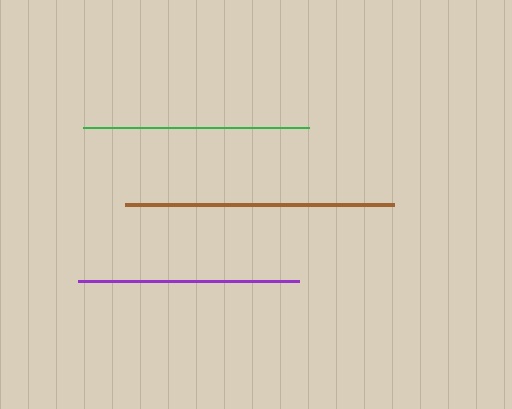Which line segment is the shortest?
The purple line is the shortest at approximately 221 pixels.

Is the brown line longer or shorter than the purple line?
The brown line is longer than the purple line.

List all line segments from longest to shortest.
From longest to shortest: brown, green, purple.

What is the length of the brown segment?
The brown segment is approximately 269 pixels long.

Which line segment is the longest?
The brown line is the longest at approximately 269 pixels.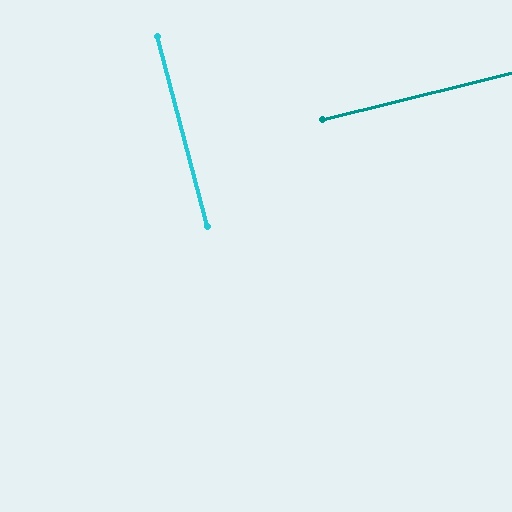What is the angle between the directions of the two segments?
Approximately 89 degrees.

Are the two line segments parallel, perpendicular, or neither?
Perpendicular — they meet at approximately 89°.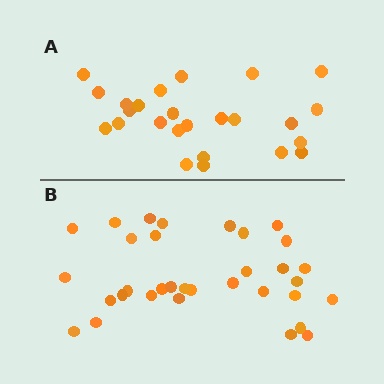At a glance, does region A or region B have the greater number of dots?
Region B (the bottom region) has more dots.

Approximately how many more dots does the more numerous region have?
Region B has roughly 8 or so more dots than region A.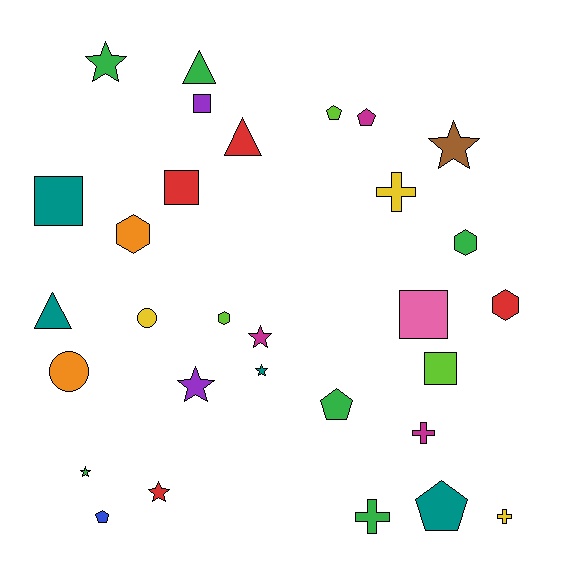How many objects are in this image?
There are 30 objects.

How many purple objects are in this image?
There are 2 purple objects.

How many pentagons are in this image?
There are 5 pentagons.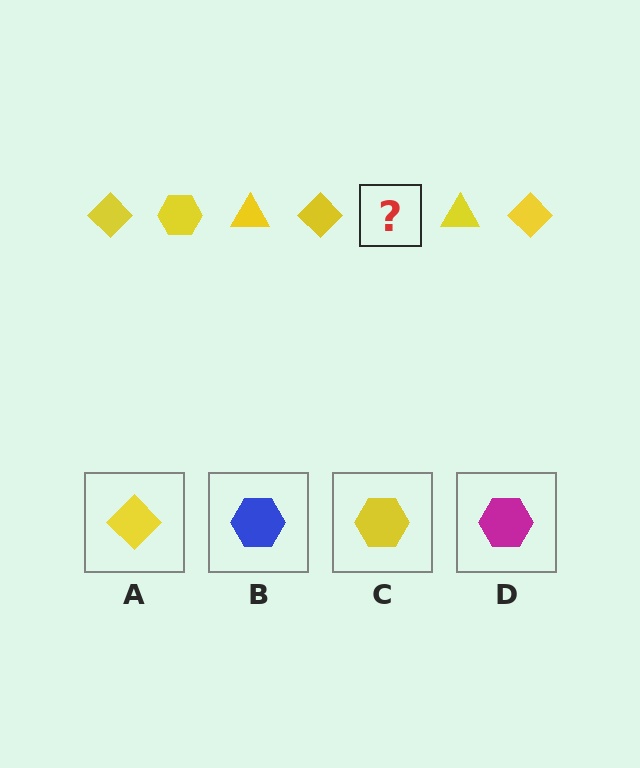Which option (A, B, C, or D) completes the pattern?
C.